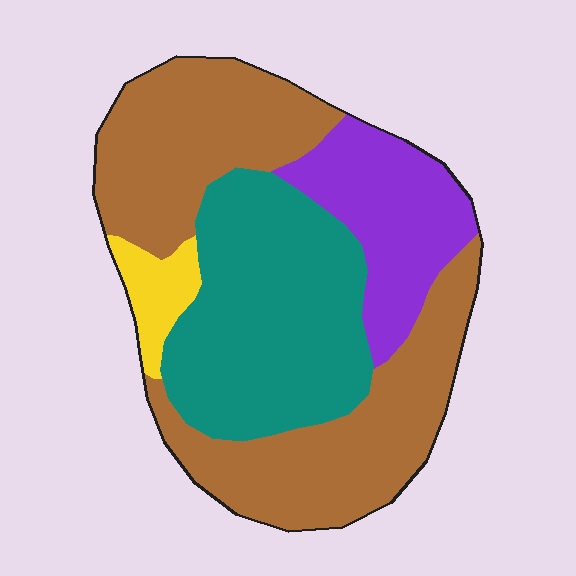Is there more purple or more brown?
Brown.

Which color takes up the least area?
Yellow, at roughly 5%.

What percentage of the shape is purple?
Purple takes up about one sixth (1/6) of the shape.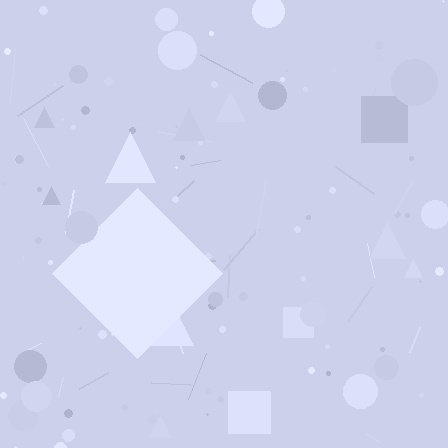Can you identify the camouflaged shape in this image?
The camouflaged shape is a diamond.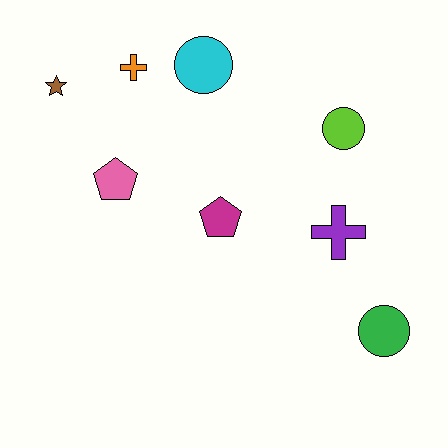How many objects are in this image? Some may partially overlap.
There are 8 objects.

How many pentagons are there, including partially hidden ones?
There are 2 pentagons.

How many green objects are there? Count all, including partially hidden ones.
There is 1 green object.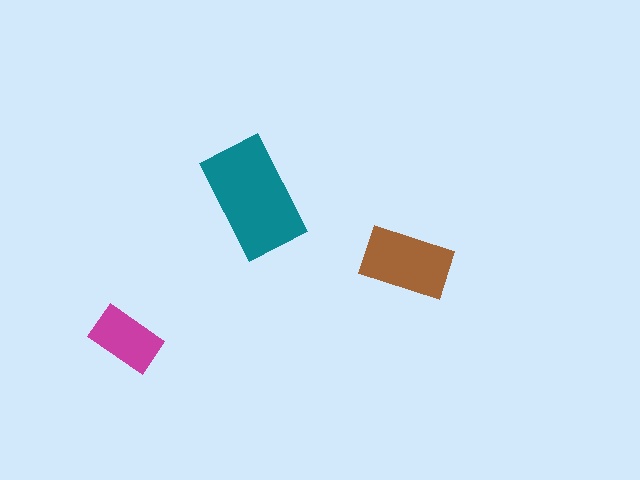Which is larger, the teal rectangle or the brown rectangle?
The teal one.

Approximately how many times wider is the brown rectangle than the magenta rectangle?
About 1.5 times wider.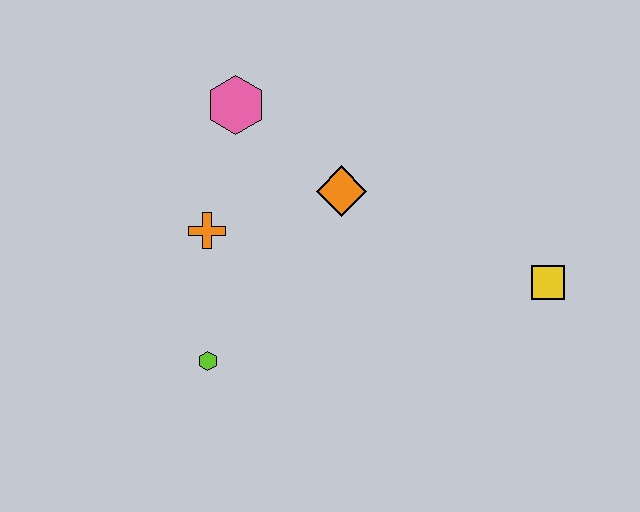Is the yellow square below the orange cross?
Yes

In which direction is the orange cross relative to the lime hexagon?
The orange cross is above the lime hexagon.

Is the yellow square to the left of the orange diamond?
No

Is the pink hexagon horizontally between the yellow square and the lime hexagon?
Yes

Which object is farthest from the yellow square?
The pink hexagon is farthest from the yellow square.